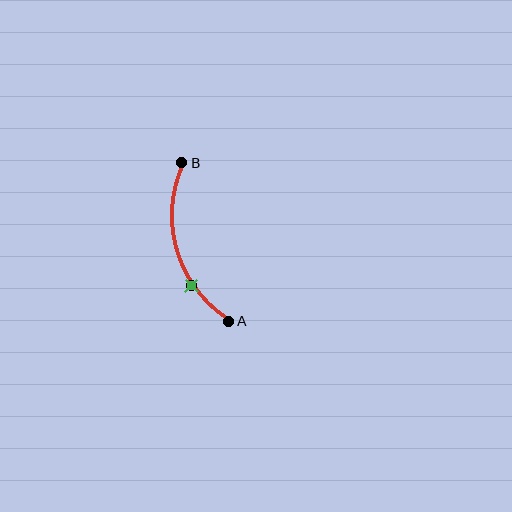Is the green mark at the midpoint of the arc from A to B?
No. The green mark lies on the arc but is closer to endpoint A. The arc midpoint would be at the point on the curve equidistant along the arc from both A and B.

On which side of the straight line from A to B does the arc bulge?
The arc bulges to the left of the straight line connecting A and B.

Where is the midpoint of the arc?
The arc midpoint is the point on the curve farthest from the straight line joining A and B. It sits to the left of that line.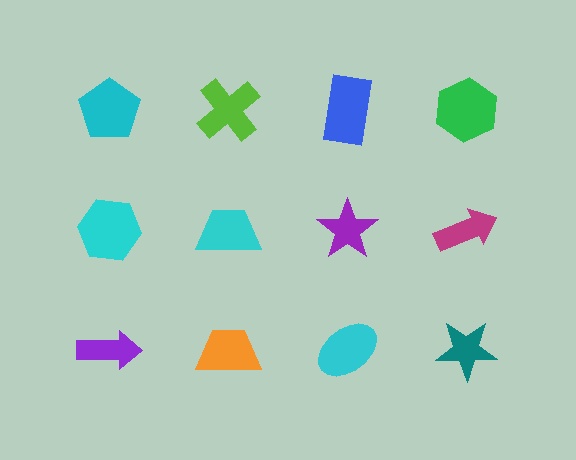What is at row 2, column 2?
A cyan trapezoid.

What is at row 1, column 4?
A green hexagon.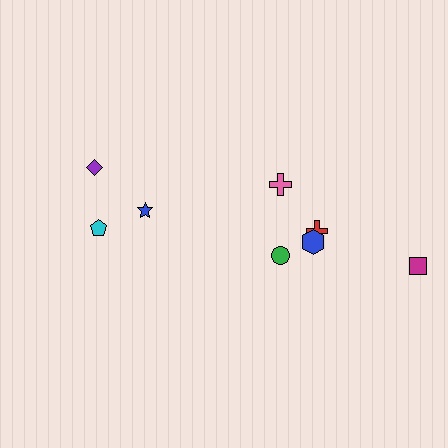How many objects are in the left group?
There are 3 objects.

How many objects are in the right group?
There are 5 objects.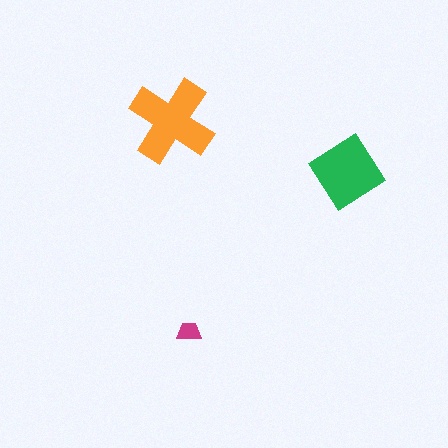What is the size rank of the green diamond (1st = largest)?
2nd.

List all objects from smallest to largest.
The magenta trapezoid, the green diamond, the orange cross.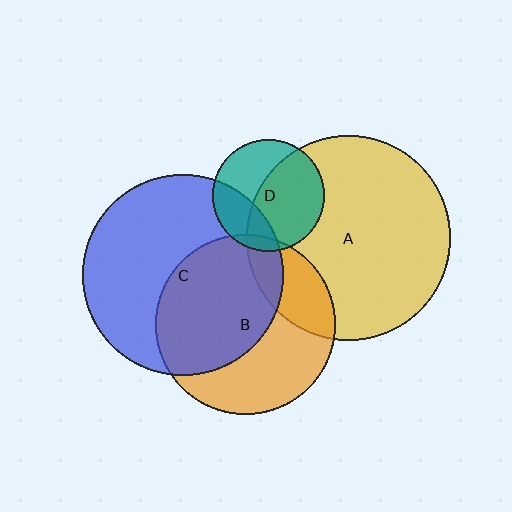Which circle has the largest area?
Circle A (yellow).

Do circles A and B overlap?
Yes.